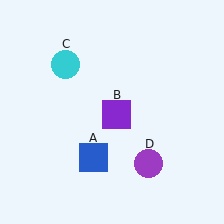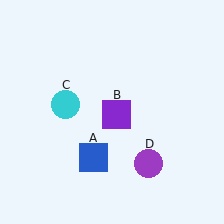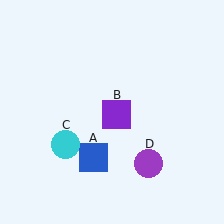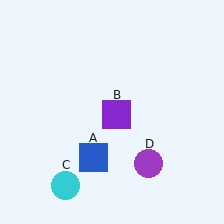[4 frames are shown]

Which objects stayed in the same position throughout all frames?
Blue square (object A) and purple square (object B) and purple circle (object D) remained stationary.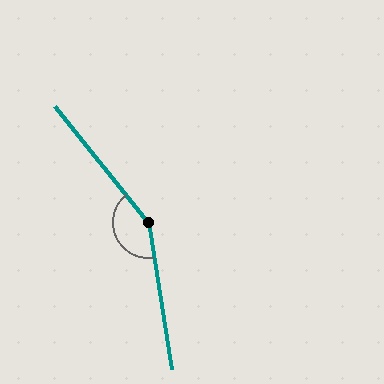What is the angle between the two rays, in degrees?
Approximately 151 degrees.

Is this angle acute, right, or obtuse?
It is obtuse.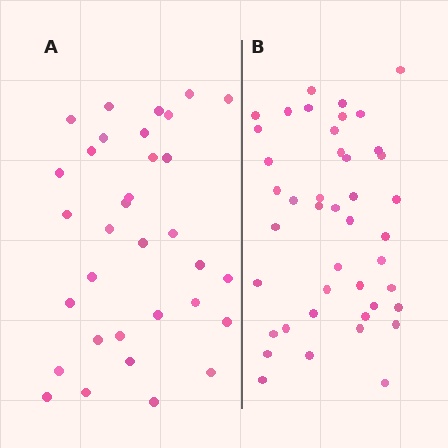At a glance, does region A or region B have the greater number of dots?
Region B (the right region) has more dots.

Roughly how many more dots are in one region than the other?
Region B has roughly 10 or so more dots than region A.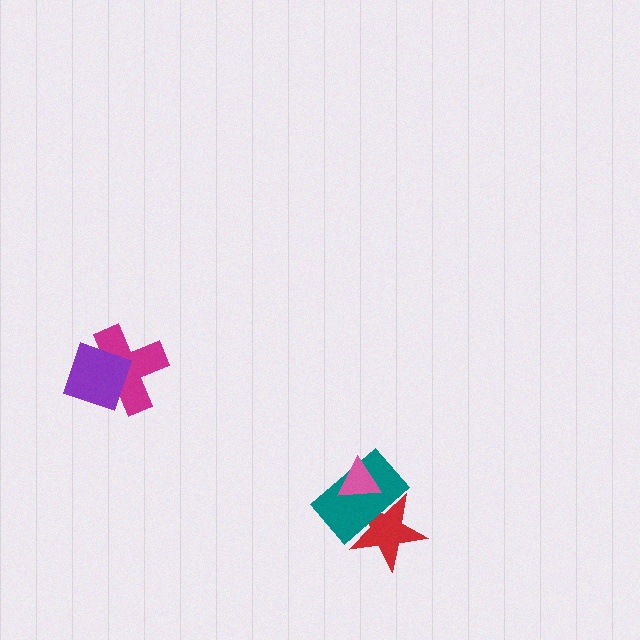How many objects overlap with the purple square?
1 object overlaps with the purple square.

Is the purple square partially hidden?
No, no other shape covers it.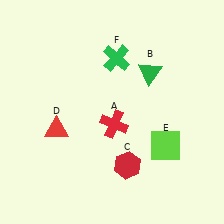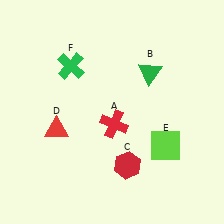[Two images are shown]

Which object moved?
The green cross (F) moved left.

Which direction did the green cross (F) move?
The green cross (F) moved left.